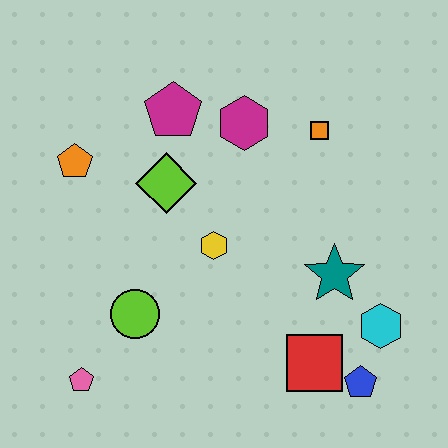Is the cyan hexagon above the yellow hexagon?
No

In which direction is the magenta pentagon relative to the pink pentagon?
The magenta pentagon is above the pink pentagon.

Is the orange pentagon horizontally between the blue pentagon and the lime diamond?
No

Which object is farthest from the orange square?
The pink pentagon is farthest from the orange square.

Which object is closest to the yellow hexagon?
The lime diamond is closest to the yellow hexagon.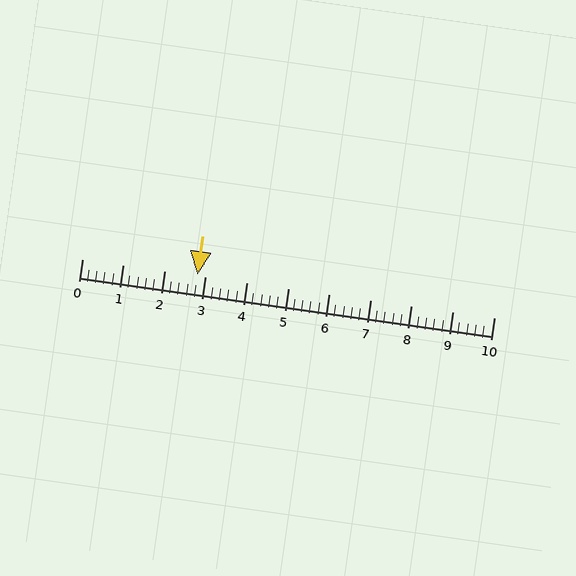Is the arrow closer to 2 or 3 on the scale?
The arrow is closer to 3.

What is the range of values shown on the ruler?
The ruler shows values from 0 to 10.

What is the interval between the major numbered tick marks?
The major tick marks are spaced 1 units apart.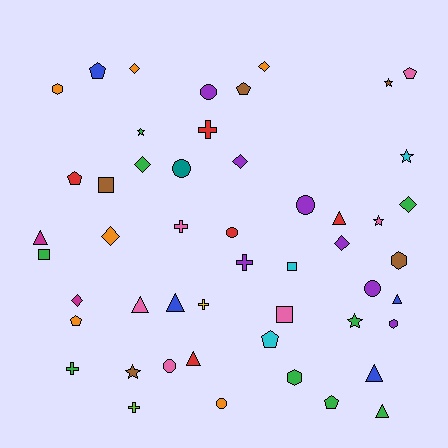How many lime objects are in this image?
There is 1 lime object.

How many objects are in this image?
There are 50 objects.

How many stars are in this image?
There are 6 stars.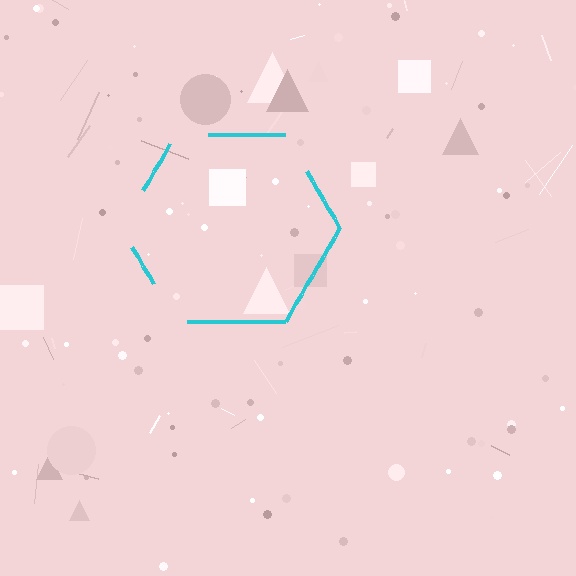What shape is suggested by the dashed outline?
The dashed outline suggests a hexagon.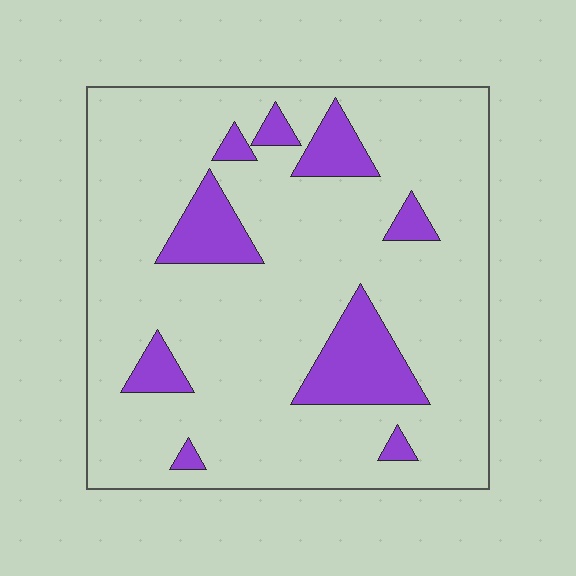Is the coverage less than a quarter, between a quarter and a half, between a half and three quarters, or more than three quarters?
Less than a quarter.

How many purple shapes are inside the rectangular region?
9.